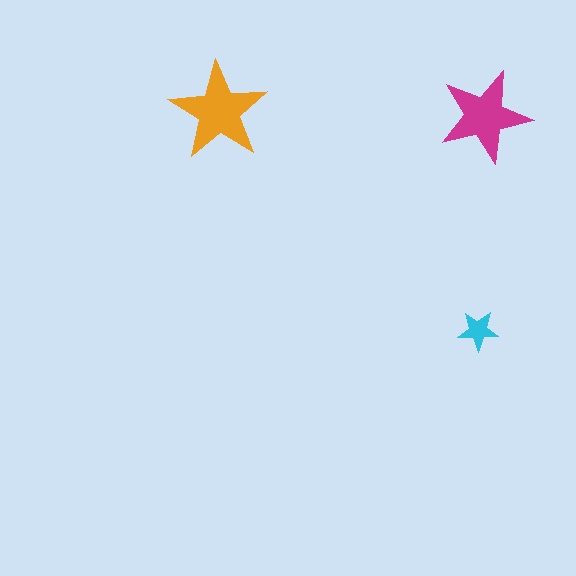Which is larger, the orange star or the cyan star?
The orange one.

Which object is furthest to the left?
The orange star is leftmost.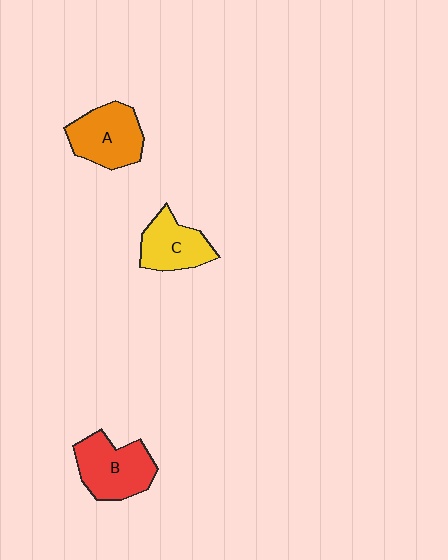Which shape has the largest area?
Shape B (red).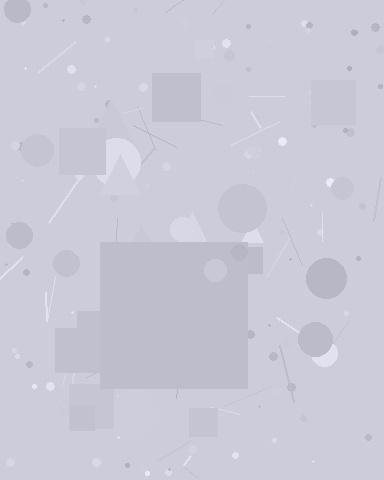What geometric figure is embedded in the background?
A square is embedded in the background.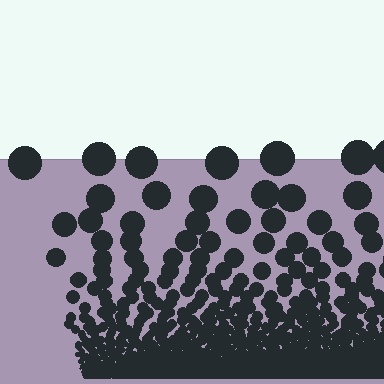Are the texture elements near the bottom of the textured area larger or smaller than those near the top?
Smaller. The gradient is inverted — elements near the bottom are smaller and denser.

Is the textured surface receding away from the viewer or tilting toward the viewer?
The surface appears to tilt toward the viewer. Texture elements get larger and sparser toward the top.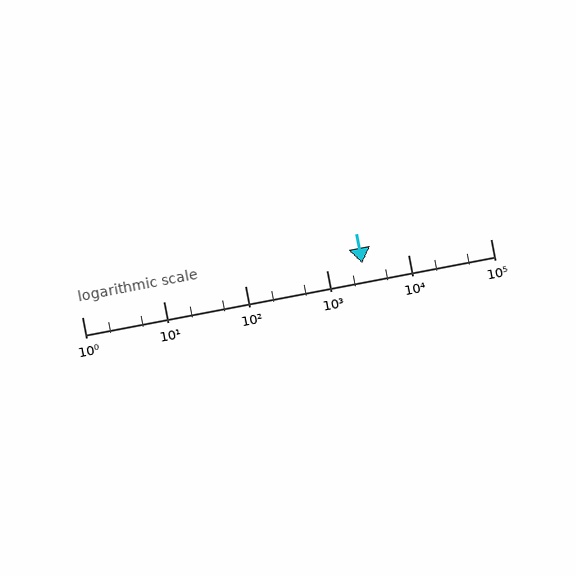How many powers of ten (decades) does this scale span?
The scale spans 5 decades, from 1 to 100000.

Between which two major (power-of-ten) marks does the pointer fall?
The pointer is between 1000 and 10000.